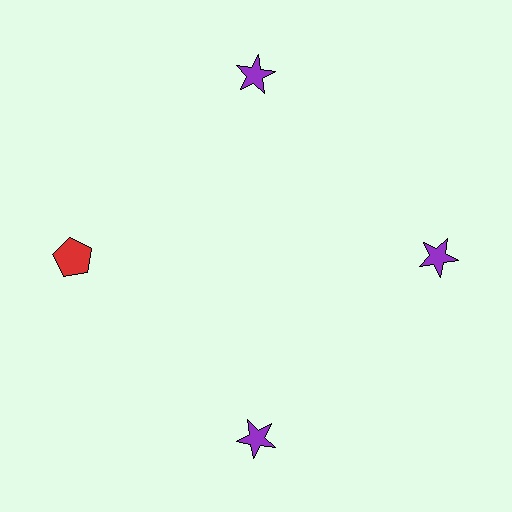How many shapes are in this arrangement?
There are 4 shapes arranged in a ring pattern.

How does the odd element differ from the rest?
It differs in both color (red instead of purple) and shape (pentagon instead of star).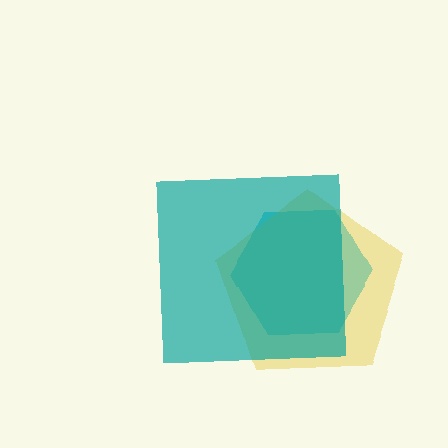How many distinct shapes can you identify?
There are 3 distinct shapes: a cyan hexagon, a yellow pentagon, a teal square.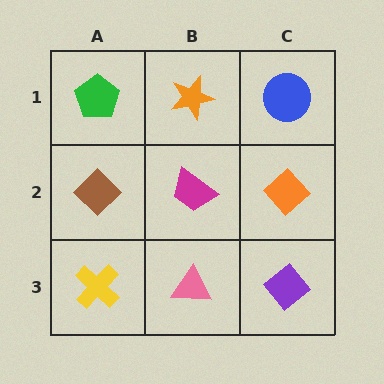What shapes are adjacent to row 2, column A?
A green pentagon (row 1, column A), a yellow cross (row 3, column A), a magenta trapezoid (row 2, column B).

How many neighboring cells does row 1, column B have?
3.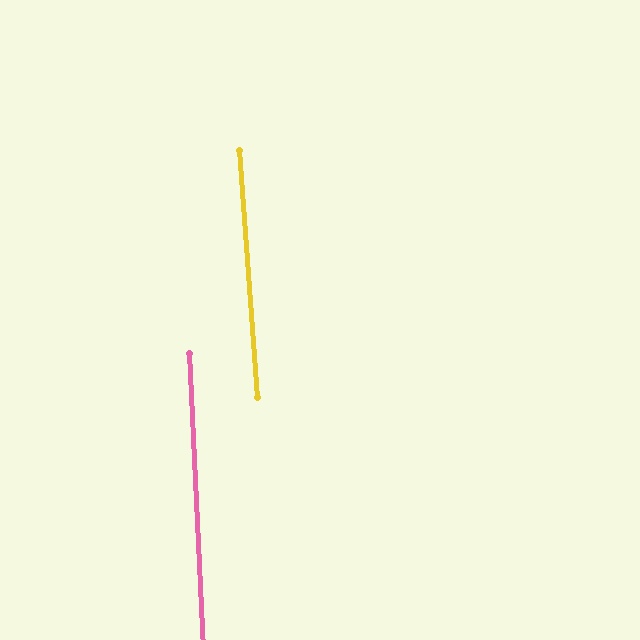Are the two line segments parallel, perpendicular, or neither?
Parallel — their directions differ by only 1.5°.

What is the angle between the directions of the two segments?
Approximately 2 degrees.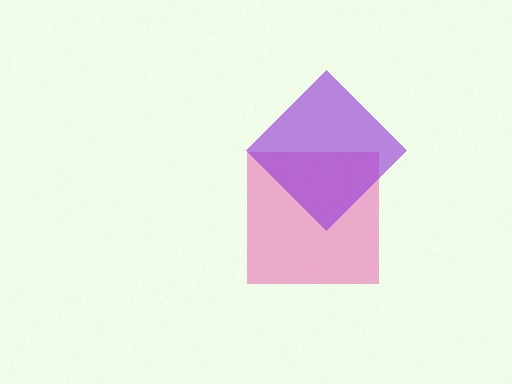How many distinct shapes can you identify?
There are 2 distinct shapes: a pink square, a purple diamond.